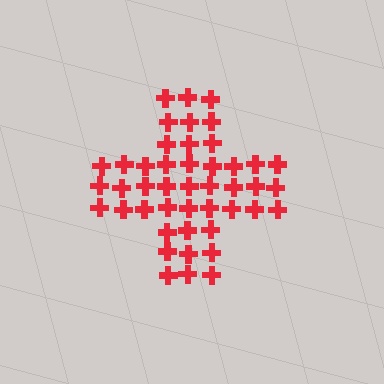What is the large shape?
The large shape is a cross.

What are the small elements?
The small elements are crosses.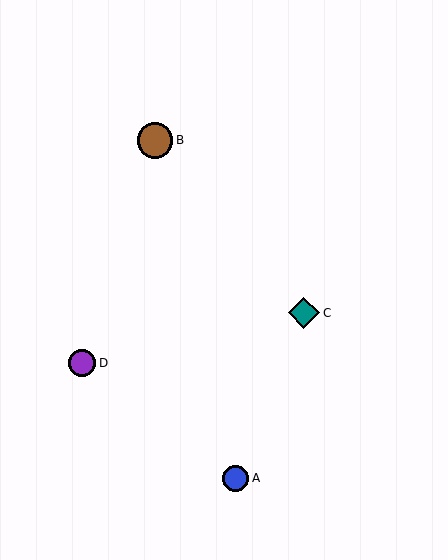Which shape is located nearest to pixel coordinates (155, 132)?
The brown circle (labeled B) at (155, 140) is nearest to that location.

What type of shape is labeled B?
Shape B is a brown circle.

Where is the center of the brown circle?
The center of the brown circle is at (155, 140).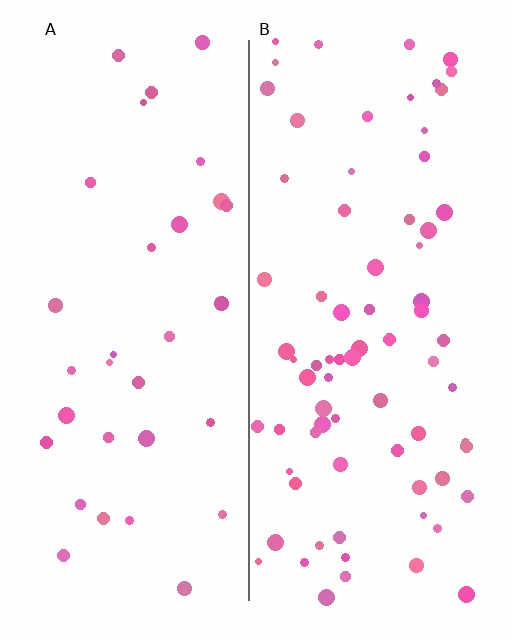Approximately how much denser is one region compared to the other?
Approximately 2.3× — region B over region A.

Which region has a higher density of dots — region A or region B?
B (the right).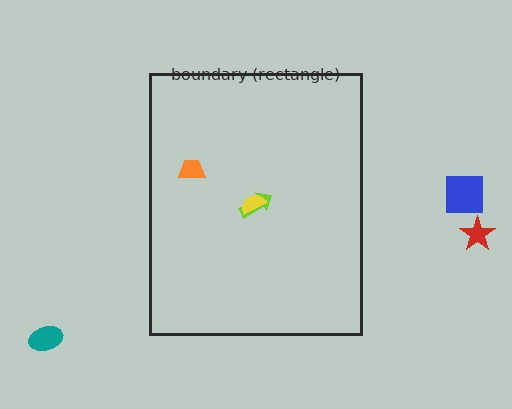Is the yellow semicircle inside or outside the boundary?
Inside.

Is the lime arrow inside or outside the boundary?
Inside.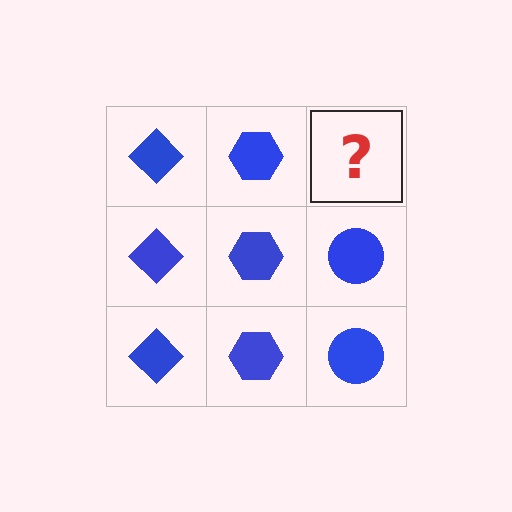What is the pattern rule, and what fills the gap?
The rule is that each column has a consistent shape. The gap should be filled with a blue circle.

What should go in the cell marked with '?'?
The missing cell should contain a blue circle.